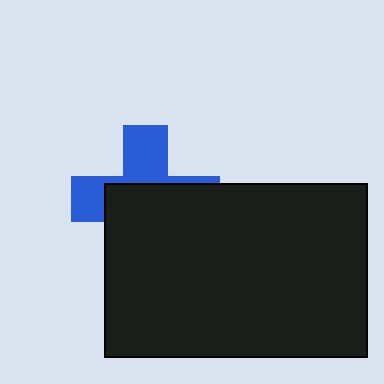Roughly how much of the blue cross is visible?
A small part of it is visible (roughly 41%).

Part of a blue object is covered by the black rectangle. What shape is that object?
It is a cross.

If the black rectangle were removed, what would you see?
You would see the complete blue cross.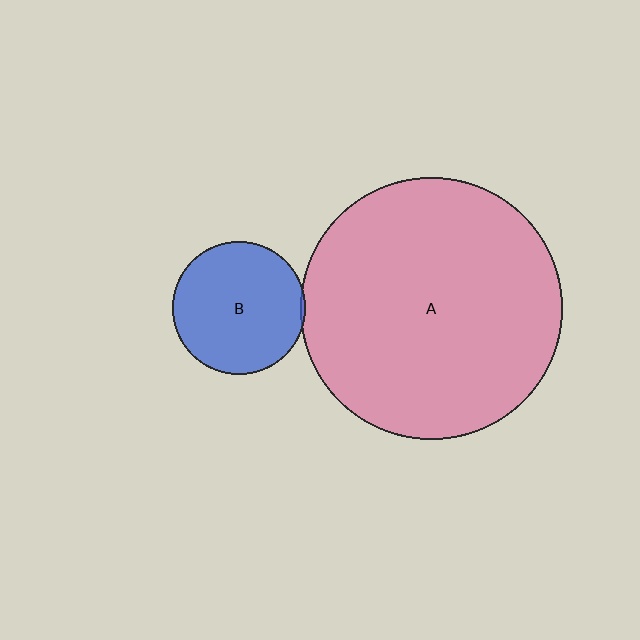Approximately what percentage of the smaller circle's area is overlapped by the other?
Approximately 5%.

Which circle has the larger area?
Circle A (pink).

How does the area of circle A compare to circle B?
Approximately 3.9 times.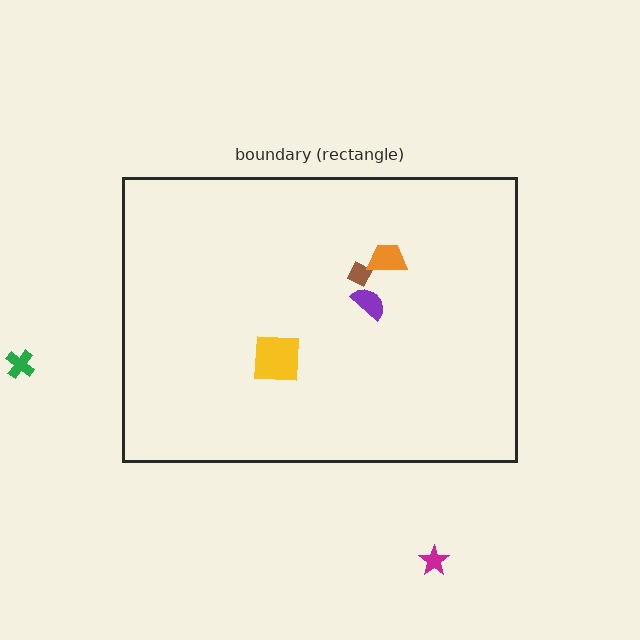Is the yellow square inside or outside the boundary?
Inside.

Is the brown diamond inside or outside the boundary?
Inside.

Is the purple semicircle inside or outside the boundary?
Inside.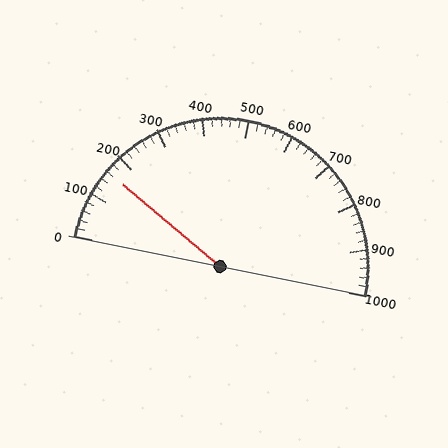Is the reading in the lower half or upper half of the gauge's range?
The reading is in the lower half of the range (0 to 1000).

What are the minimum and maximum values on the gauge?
The gauge ranges from 0 to 1000.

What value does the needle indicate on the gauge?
The needle indicates approximately 160.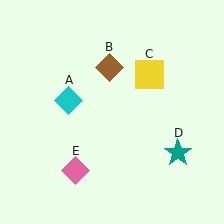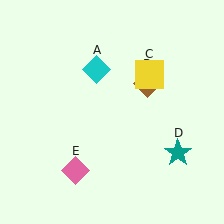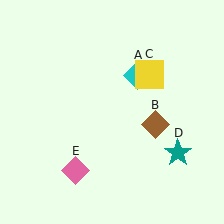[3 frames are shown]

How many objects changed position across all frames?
2 objects changed position: cyan diamond (object A), brown diamond (object B).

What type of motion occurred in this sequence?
The cyan diamond (object A), brown diamond (object B) rotated clockwise around the center of the scene.